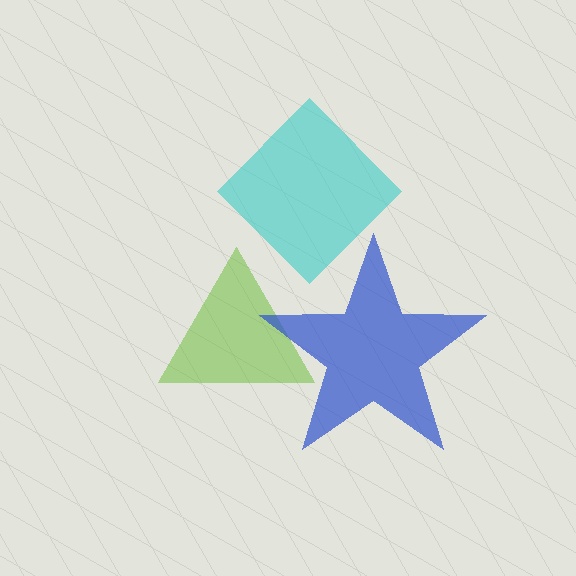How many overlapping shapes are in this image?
There are 3 overlapping shapes in the image.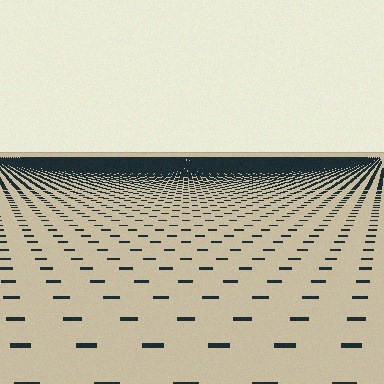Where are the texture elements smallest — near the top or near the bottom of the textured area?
Near the top.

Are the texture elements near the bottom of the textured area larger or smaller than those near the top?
Larger. Near the bottom, elements are closer to the viewer and appear at a bigger on-screen size.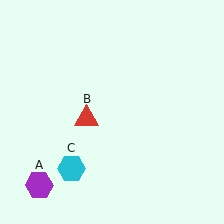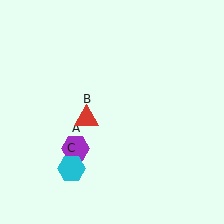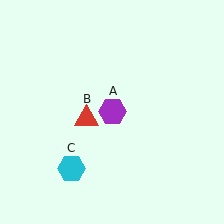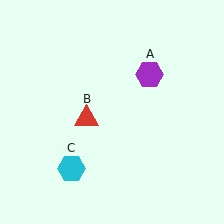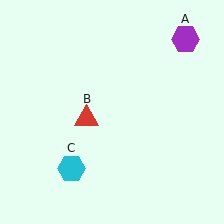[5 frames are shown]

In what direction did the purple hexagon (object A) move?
The purple hexagon (object A) moved up and to the right.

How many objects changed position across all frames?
1 object changed position: purple hexagon (object A).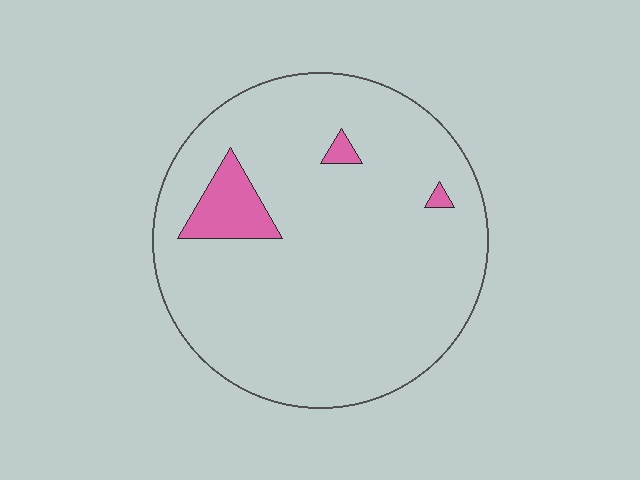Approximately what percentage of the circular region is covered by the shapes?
Approximately 5%.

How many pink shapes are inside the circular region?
3.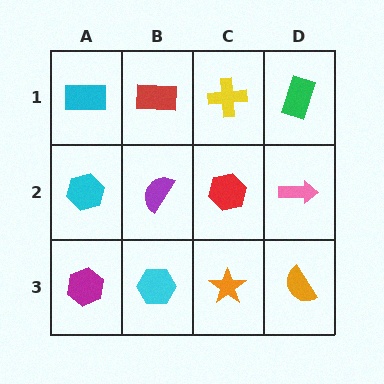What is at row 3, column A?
A magenta hexagon.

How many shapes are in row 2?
4 shapes.